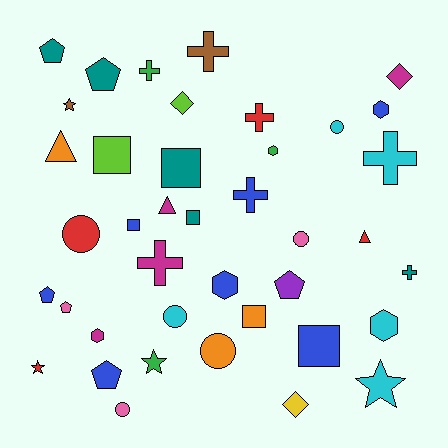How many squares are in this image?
There are 6 squares.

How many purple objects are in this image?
There is 1 purple object.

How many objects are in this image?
There are 40 objects.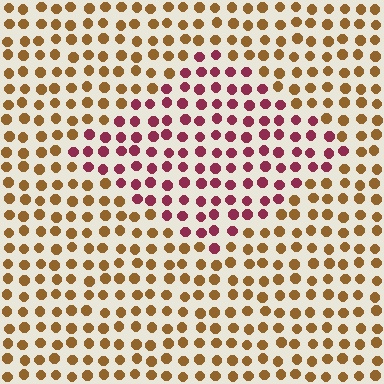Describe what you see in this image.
The image is filled with small brown elements in a uniform arrangement. A diamond-shaped region is visible where the elements are tinted to a slightly different hue, forming a subtle color boundary.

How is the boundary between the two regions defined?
The boundary is defined purely by a slight shift in hue (about 56 degrees). Spacing, size, and orientation are identical on both sides.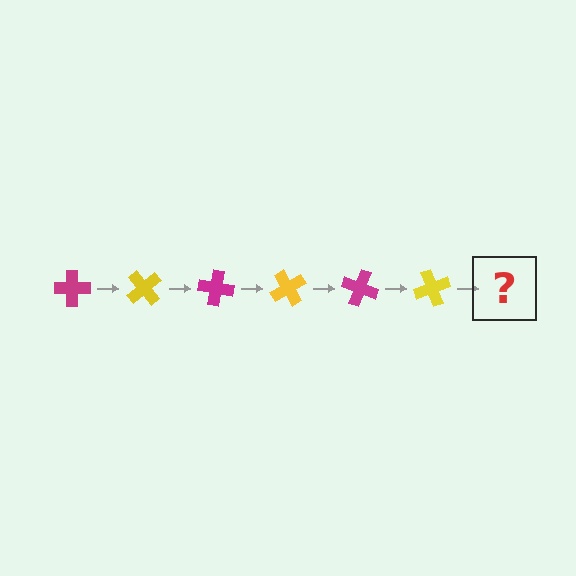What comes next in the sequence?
The next element should be a magenta cross, rotated 300 degrees from the start.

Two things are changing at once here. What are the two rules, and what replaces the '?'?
The two rules are that it rotates 50 degrees each step and the color cycles through magenta and yellow. The '?' should be a magenta cross, rotated 300 degrees from the start.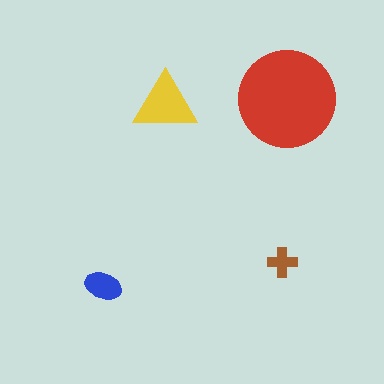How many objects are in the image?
There are 4 objects in the image.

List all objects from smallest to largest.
The brown cross, the blue ellipse, the yellow triangle, the red circle.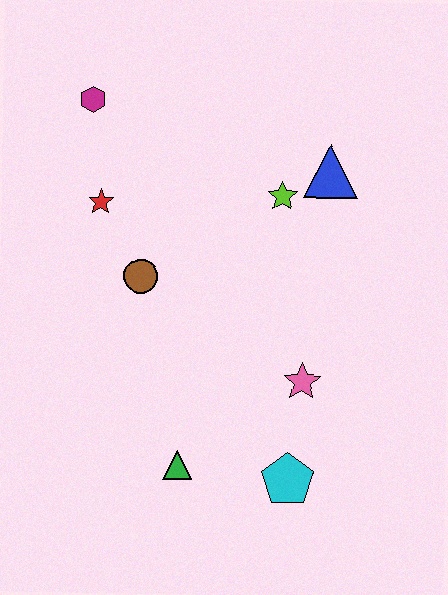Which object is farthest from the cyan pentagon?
The magenta hexagon is farthest from the cyan pentagon.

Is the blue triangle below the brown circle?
No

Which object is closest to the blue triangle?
The lime star is closest to the blue triangle.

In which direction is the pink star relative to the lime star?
The pink star is below the lime star.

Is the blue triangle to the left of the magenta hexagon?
No